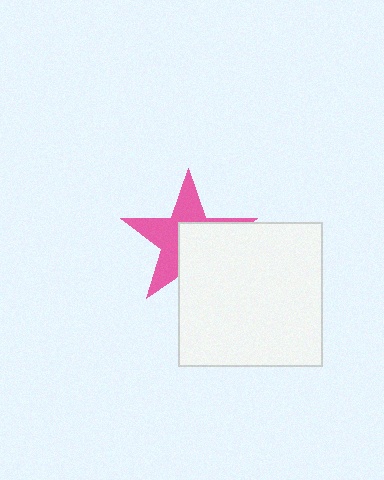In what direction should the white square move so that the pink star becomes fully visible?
The white square should move toward the lower-right. That is the shortest direction to clear the overlap and leave the pink star fully visible.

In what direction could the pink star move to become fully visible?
The pink star could move toward the upper-left. That would shift it out from behind the white square entirely.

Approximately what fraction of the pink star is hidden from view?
Roughly 48% of the pink star is hidden behind the white square.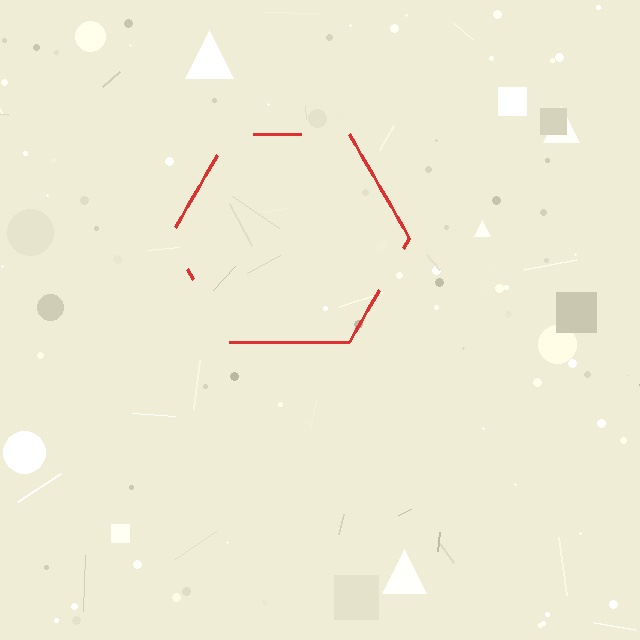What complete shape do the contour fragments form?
The contour fragments form a hexagon.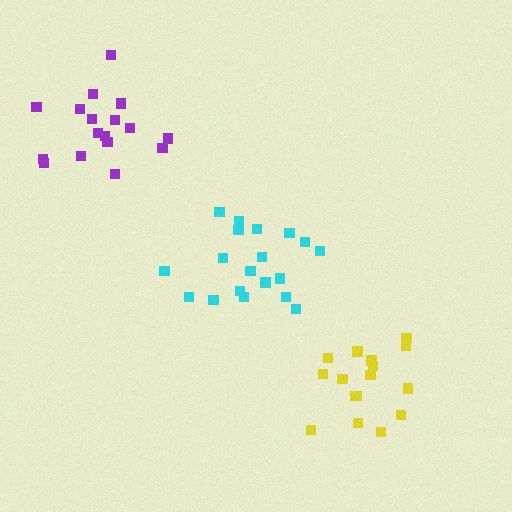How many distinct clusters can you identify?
There are 3 distinct clusters.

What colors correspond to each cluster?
The clusters are colored: yellow, purple, cyan.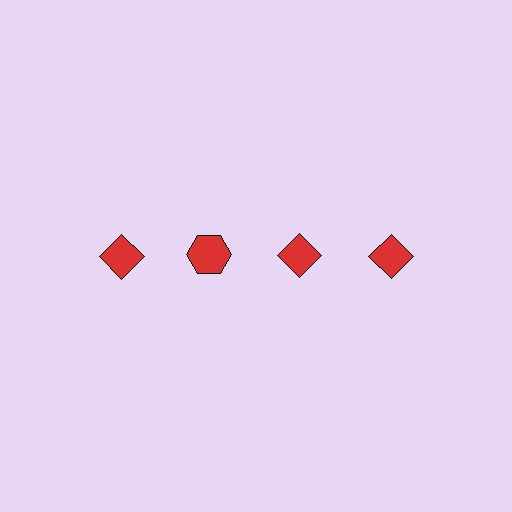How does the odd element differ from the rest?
It has a different shape: hexagon instead of diamond.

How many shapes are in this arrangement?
There are 4 shapes arranged in a grid pattern.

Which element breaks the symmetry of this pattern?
The red hexagon in the top row, second from left column breaks the symmetry. All other shapes are red diamonds.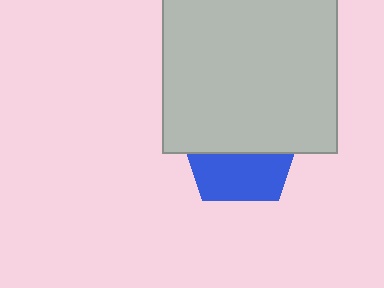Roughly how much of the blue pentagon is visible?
A small part of it is visible (roughly 43%).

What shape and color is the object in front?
The object in front is a light gray rectangle.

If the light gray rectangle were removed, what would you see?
You would see the complete blue pentagon.